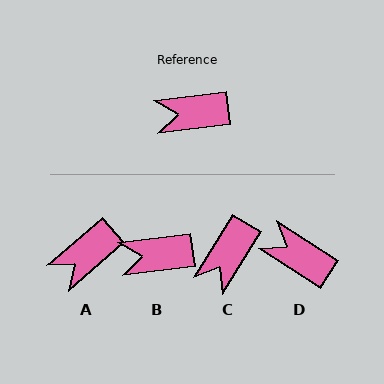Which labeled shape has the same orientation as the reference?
B.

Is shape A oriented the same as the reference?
No, it is off by about 33 degrees.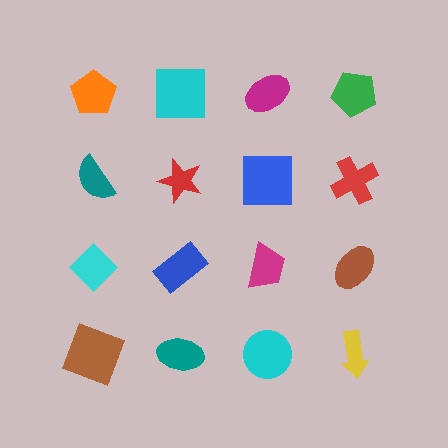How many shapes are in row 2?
4 shapes.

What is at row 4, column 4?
A yellow arrow.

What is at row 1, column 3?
A magenta ellipse.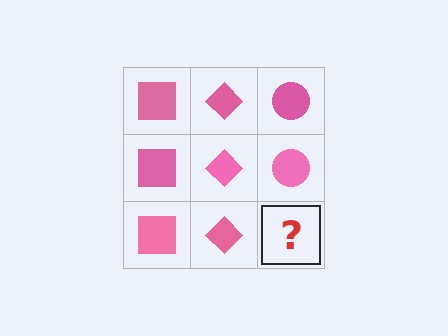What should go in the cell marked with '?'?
The missing cell should contain a pink circle.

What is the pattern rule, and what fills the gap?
The rule is that each column has a consistent shape. The gap should be filled with a pink circle.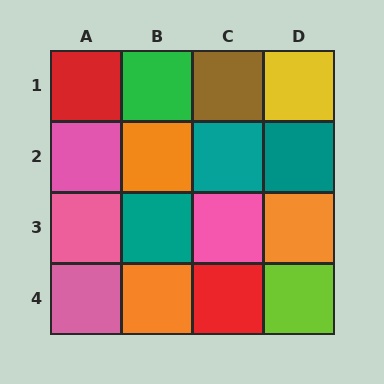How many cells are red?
2 cells are red.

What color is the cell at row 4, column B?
Orange.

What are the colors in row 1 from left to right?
Red, green, brown, yellow.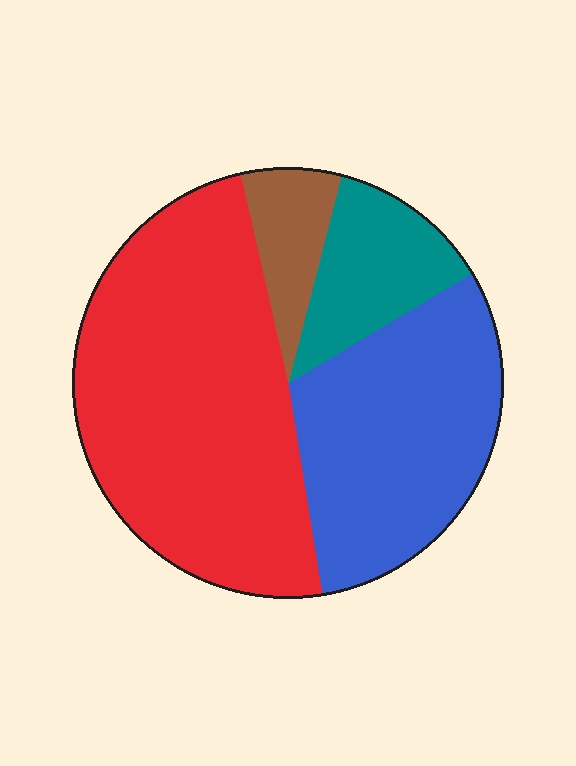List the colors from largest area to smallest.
From largest to smallest: red, blue, teal, brown.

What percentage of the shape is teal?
Teal takes up about one eighth (1/8) of the shape.